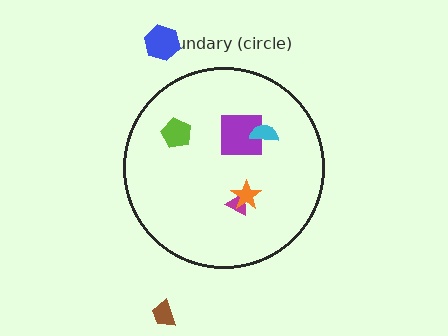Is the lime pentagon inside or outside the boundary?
Inside.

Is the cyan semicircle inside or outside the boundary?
Inside.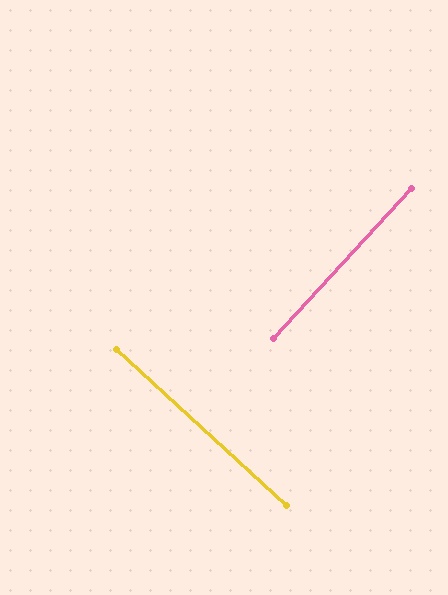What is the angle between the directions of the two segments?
Approximately 90 degrees.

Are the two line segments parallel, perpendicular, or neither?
Perpendicular — they meet at approximately 90°.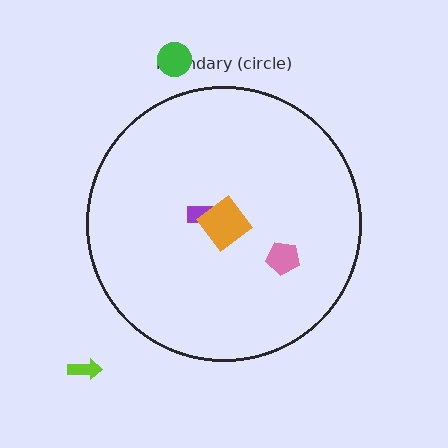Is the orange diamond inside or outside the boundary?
Inside.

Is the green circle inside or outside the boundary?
Outside.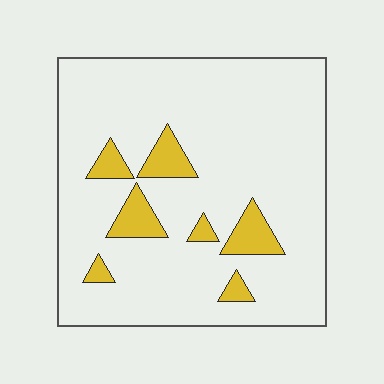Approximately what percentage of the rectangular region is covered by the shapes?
Approximately 10%.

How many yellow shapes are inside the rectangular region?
7.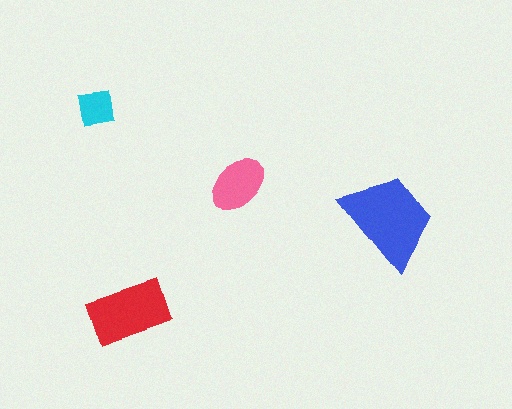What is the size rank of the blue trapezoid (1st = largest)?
1st.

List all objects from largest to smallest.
The blue trapezoid, the red rectangle, the pink ellipse, the cyan square.